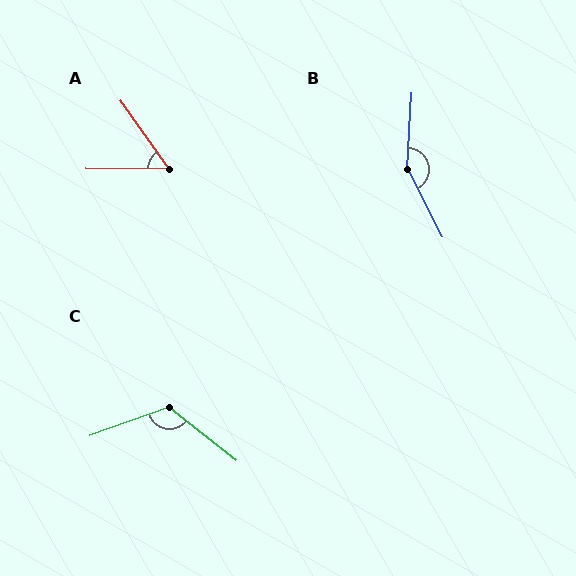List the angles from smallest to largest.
A (54°), C (122°), B (149°).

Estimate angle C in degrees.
Approximately 122 degrees.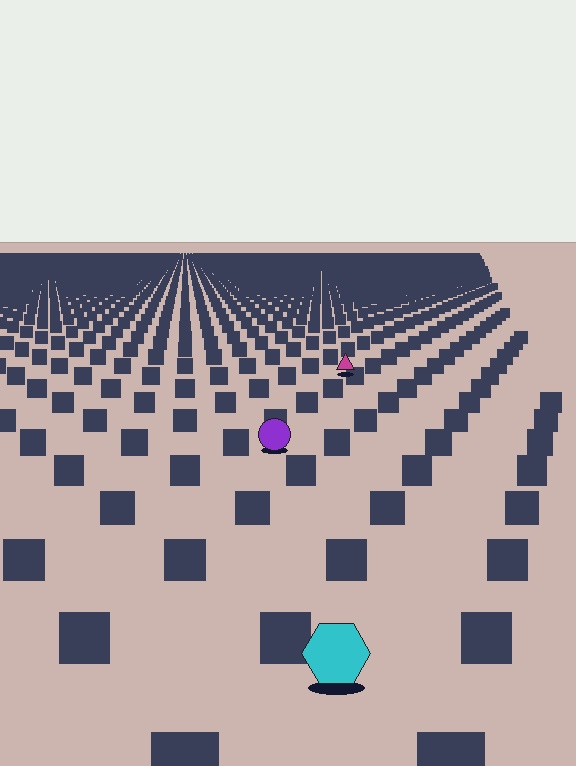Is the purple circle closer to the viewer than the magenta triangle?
Yes. The purple circle is closer — you can tell from the texture gradient: the ground texture is coarser near it.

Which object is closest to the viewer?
The cyan hexagon is closest. The texture marks near it are larger and more spread out.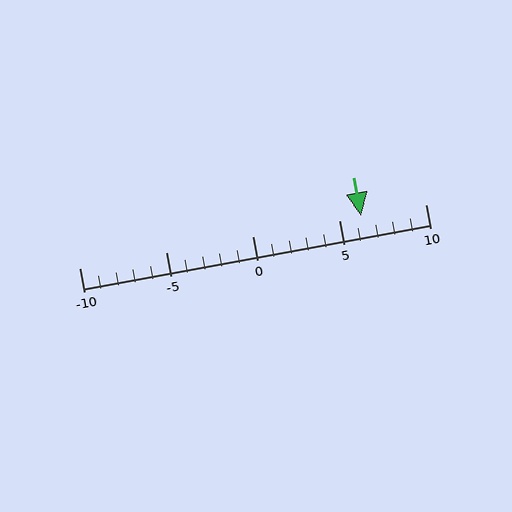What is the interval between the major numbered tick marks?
The major tick marks are spaced 5 units apart.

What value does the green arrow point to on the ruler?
The green arrow points to approximately 6.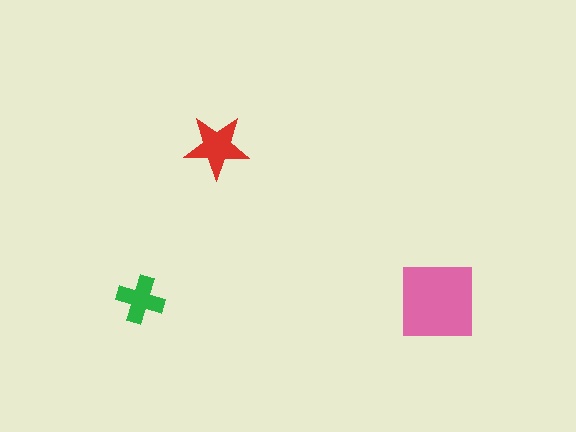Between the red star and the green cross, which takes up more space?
The red star.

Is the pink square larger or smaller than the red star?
Larger.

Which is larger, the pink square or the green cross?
The pink square.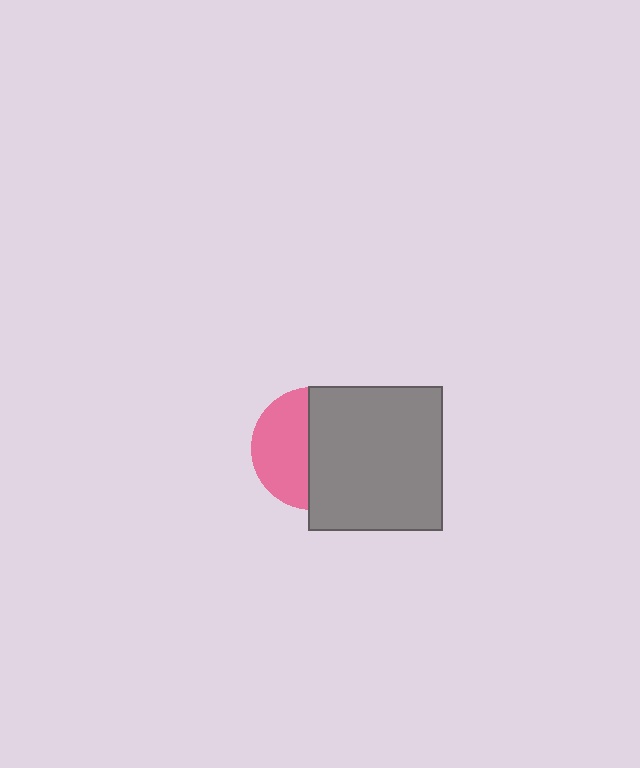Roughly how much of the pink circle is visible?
A small part of it is visible (roughly 44%).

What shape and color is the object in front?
The object in front is a gray rectangle.